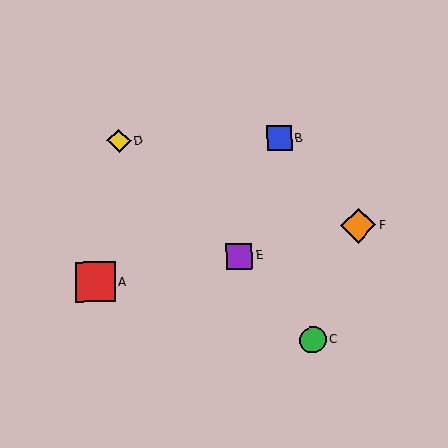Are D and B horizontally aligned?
Yes, both are at y≈141.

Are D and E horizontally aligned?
No, D is at y≈141 and E is at y≈256.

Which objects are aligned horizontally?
Objects B, D are aligned horizontally.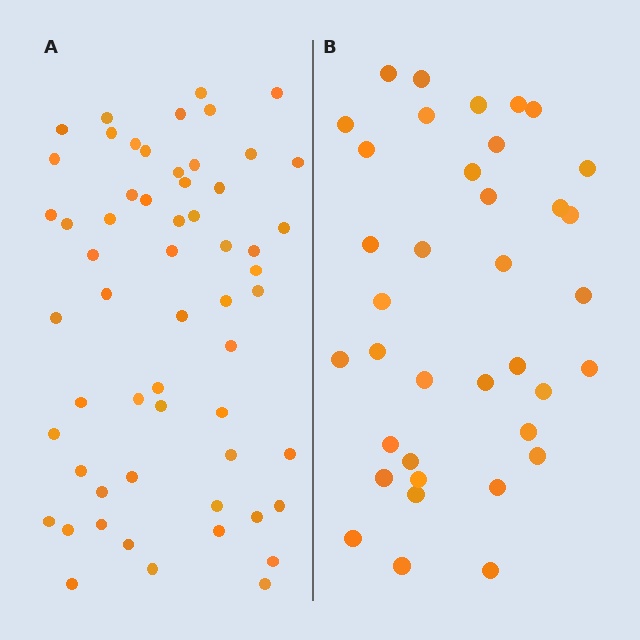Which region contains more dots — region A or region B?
Region A (the left region) has more dots.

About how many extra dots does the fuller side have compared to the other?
Region A has approximately 20 more dots than region B.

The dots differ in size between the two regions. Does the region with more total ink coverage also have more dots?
No. Region B has more total ink coverage because its dots are larger, but region A actually contains more individual dots. Total area can be misleading — the number of items is what matters here.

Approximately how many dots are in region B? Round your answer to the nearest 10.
About 40 dots. (The exact count is 37, which rounds to 40.)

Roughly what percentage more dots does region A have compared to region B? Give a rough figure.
About 55% more.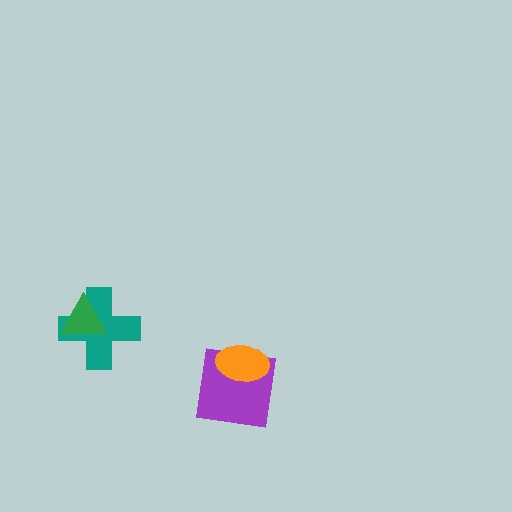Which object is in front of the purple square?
The orange ellipse is in front of the purple square.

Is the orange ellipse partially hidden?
No, no other shape covers it.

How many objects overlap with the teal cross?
1 object overlaps with the teal cross.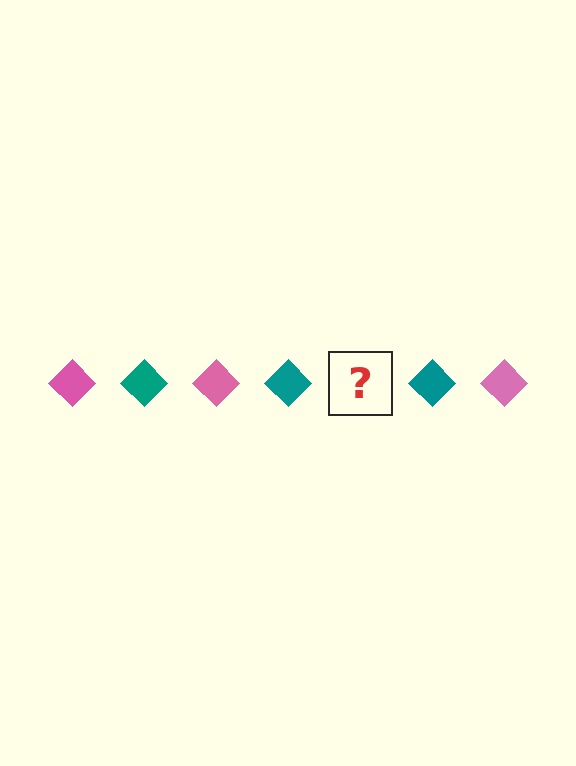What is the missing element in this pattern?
The missing element is a pink diamond.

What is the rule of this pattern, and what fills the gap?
The rule is that the pattern cycles through pink, teal diamonds. The gap should be filled with a pink diamond.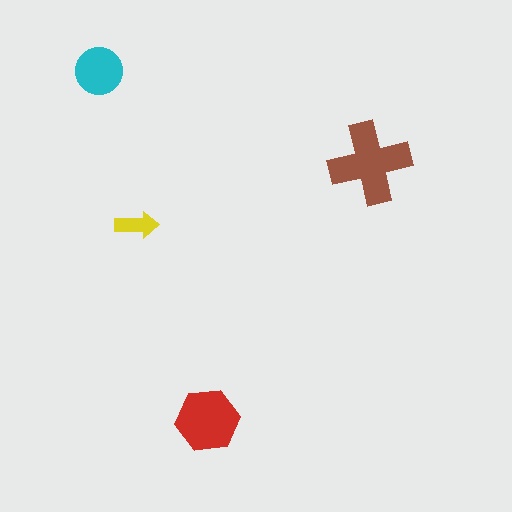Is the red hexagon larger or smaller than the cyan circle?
Larger.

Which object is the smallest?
The yellow arrow.